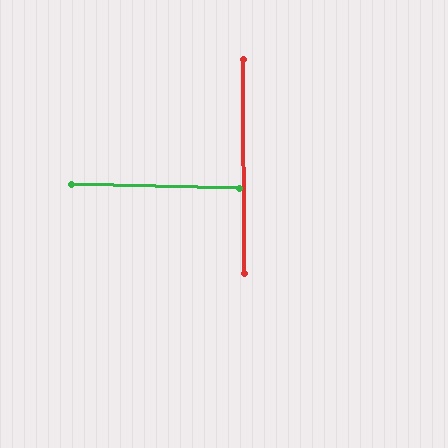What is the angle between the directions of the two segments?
Approximately 89 degrees.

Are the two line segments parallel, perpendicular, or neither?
Perpendicular — they meet at approximately 89°.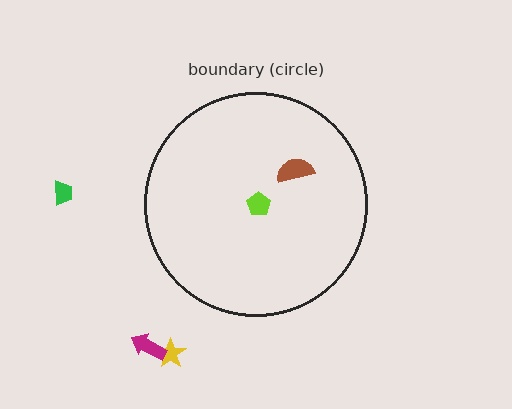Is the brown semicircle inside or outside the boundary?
Inside.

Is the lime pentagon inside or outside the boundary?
Inside.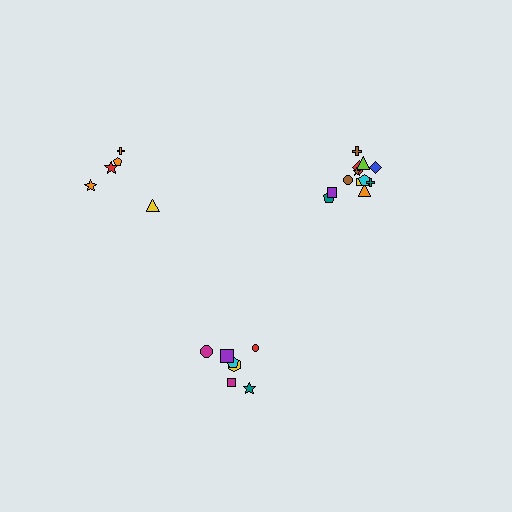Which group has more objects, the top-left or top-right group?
The top-right group.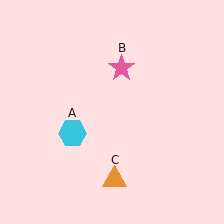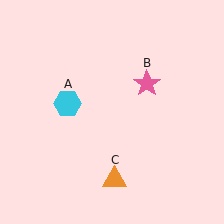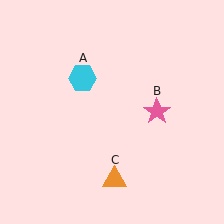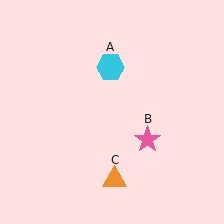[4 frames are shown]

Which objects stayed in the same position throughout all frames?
Orange triangle (object C) remained stationary.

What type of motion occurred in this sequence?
The cyan hexagon (object A), pink star (object B) rotated clockwise around the center of the scene.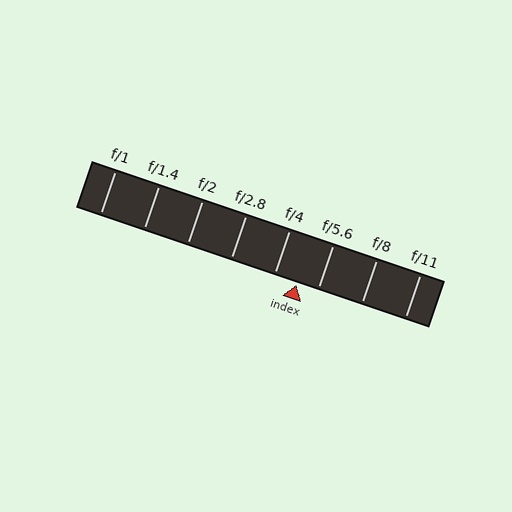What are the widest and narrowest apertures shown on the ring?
The widest aperture shown is f/1 and the narrowest is f/11.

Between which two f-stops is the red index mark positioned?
The index mark is between f/4 and f/5.6.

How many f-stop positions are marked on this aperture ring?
There are 8 f-stop positions marked.